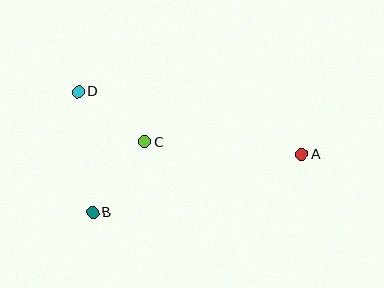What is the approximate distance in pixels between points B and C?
The distance between B and C is approximately 88 pixels.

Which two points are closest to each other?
Points C and D are closest to each other.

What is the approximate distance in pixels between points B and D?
The distance between B and D is approximately 121 pixels.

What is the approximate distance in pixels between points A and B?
The distance between A and B is approximately 217 pixels.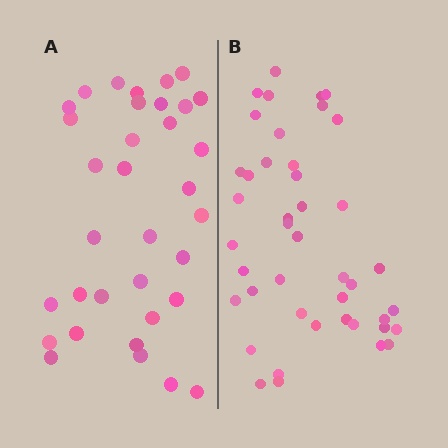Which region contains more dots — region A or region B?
Region B (the right region) has more dots.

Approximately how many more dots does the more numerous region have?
Region B has roughly 8 or so more dots than region A.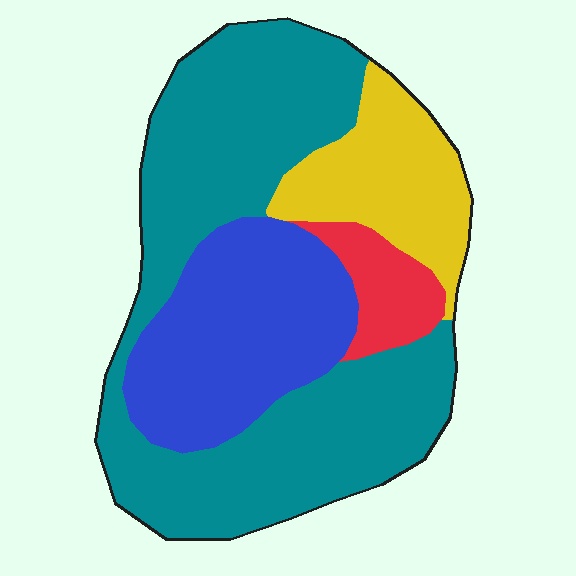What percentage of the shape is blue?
Blue covers 25% of the shape.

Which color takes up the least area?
Red, at roughly 5%.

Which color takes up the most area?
Teal, at roughly 55%.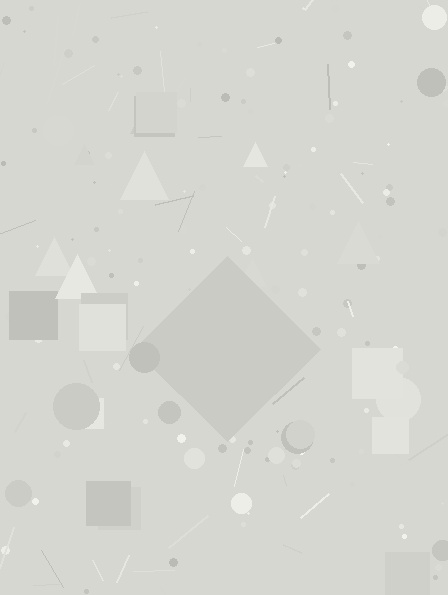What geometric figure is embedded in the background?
A diamond is embedded in the background.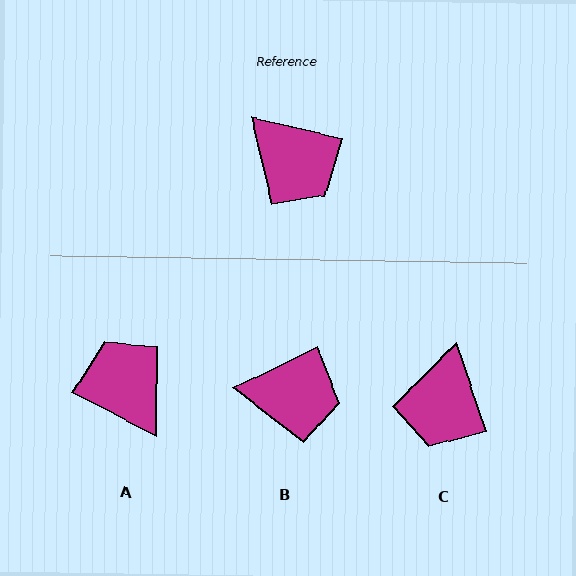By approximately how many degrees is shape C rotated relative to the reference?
Approximately 58 degrees clockwise.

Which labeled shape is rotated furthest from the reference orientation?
A, about 165 degrees away.